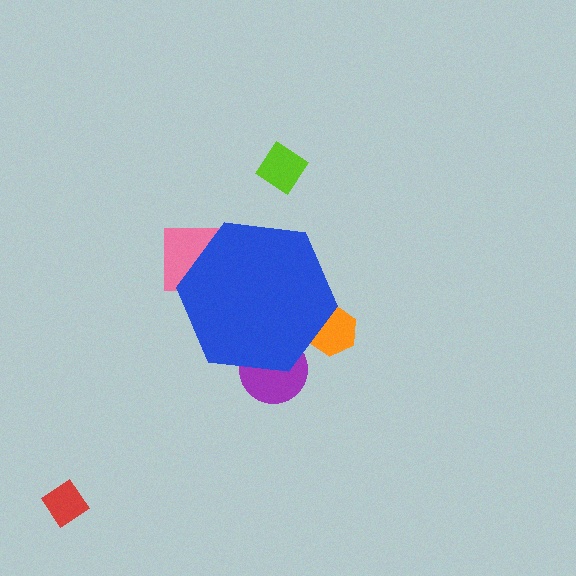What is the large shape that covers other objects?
A blue hexagon.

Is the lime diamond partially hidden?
No, the lime diamond is fully visible.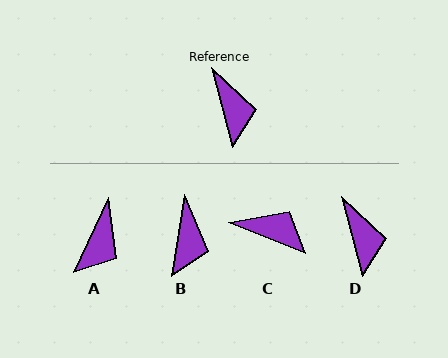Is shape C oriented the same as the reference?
No, it is off by about 53 degrees.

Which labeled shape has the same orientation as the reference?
D.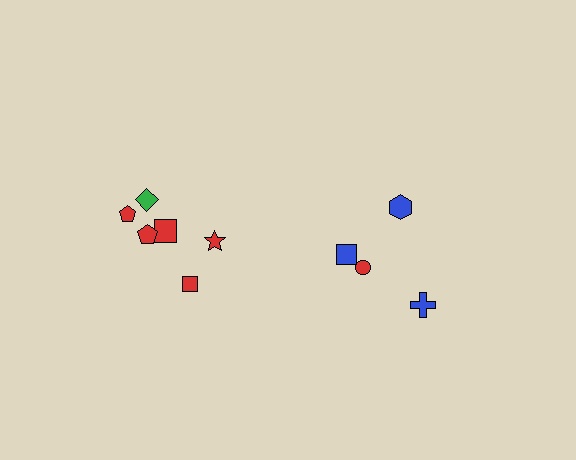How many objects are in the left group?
There are 6 objects.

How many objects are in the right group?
There are 4 objects.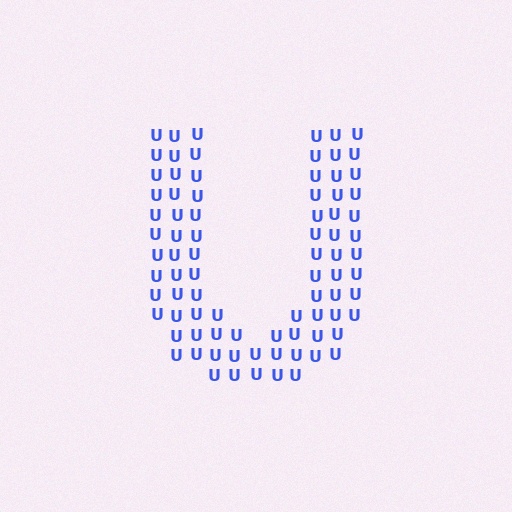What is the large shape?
The large shape is the letter U.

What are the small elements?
The small elements are letter U's.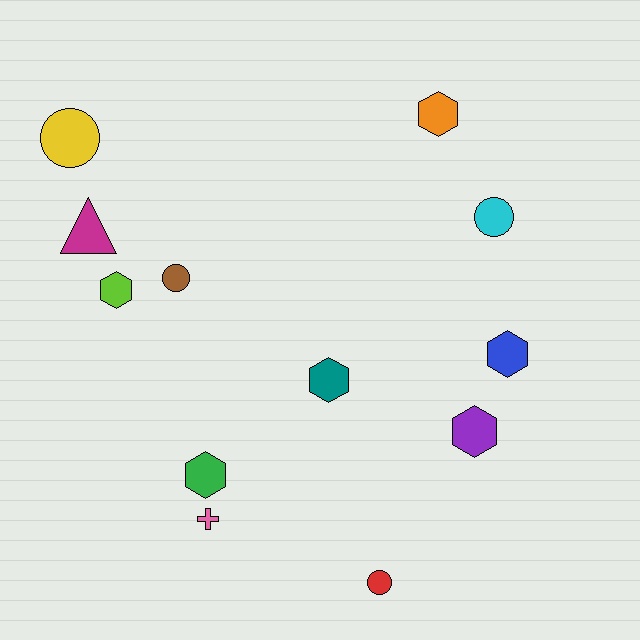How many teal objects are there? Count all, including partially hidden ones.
There is 1 teal object.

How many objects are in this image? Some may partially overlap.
There are 12 objects.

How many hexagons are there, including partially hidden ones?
There are 6 hexagons.